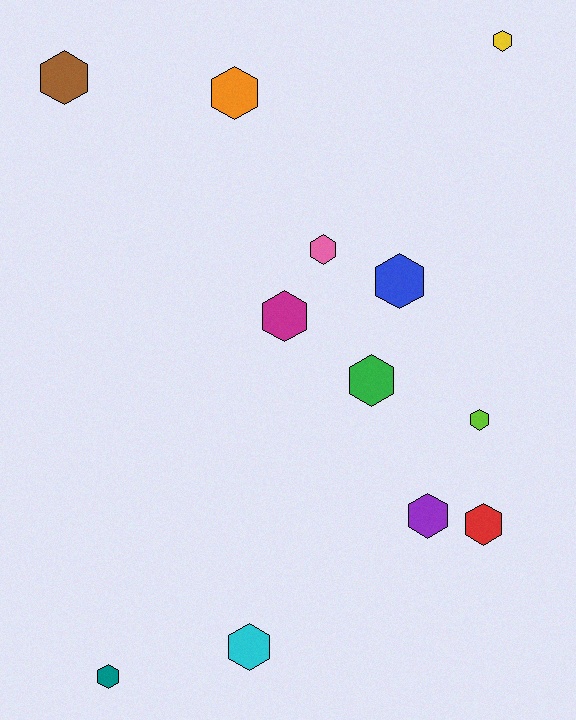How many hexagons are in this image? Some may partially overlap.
There are 12 hexagons.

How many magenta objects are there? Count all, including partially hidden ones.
There is 1 magenta object.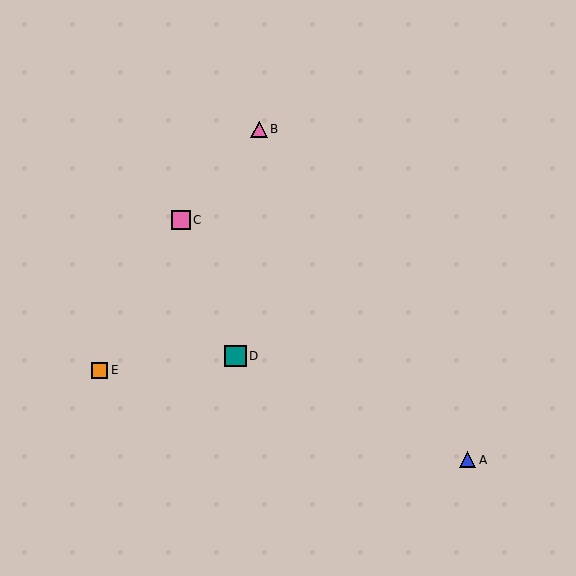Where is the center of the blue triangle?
The center of the blue triangle is at (467, 460).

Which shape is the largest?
The teal square (labeled D) is the largest.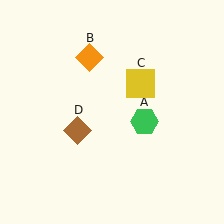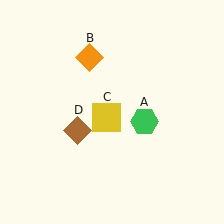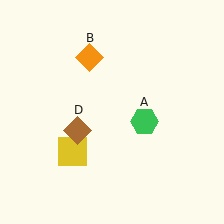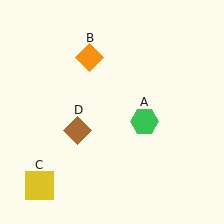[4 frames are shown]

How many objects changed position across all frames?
1 object changed position: yellow square (object C).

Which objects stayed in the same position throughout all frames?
Green hexagon (object A) and orange diamond (object B) and brown diamond (object D) remained stationary.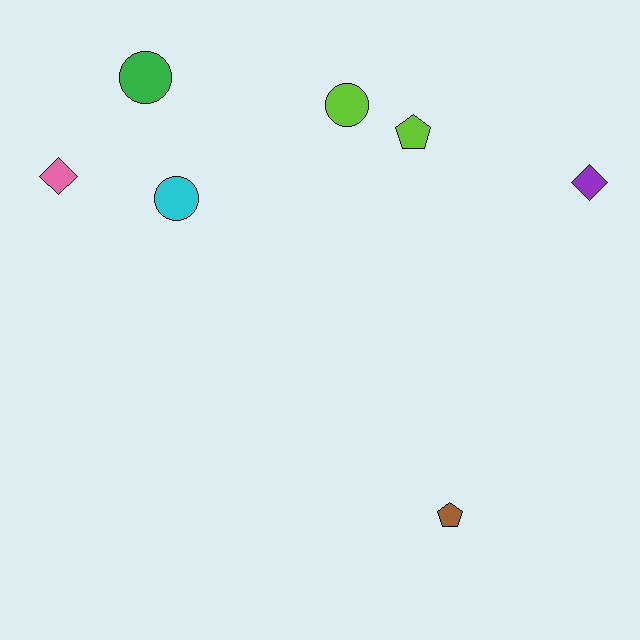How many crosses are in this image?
There are no crosses.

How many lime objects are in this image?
There are 2 lime objects.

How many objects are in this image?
There are 7 objects.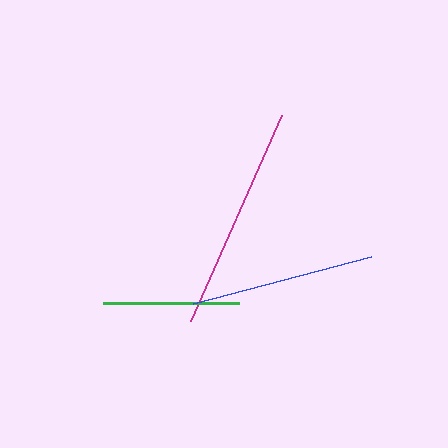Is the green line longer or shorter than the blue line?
The blue line is longer than the green line.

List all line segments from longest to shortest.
From longest to shortest: magenta, blue, green.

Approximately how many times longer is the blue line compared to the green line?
The blue line is approximately 1.3 times the length of the green line.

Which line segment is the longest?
The magenta line is the longest at approximately 226 pixels.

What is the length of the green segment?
The green segment is approximately 136 pixels long.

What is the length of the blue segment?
The blue segment is approximately 184 pixels long.